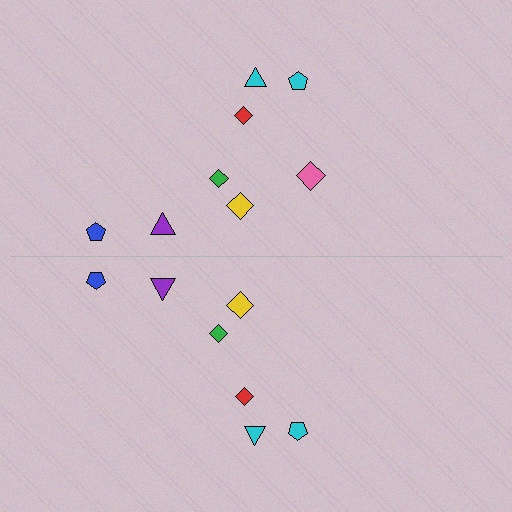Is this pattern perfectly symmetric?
No, the pattern is not perfectly symmetric. A pink diamond is missing from the bottom side.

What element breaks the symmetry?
A pink diamond is missing from the bottom side.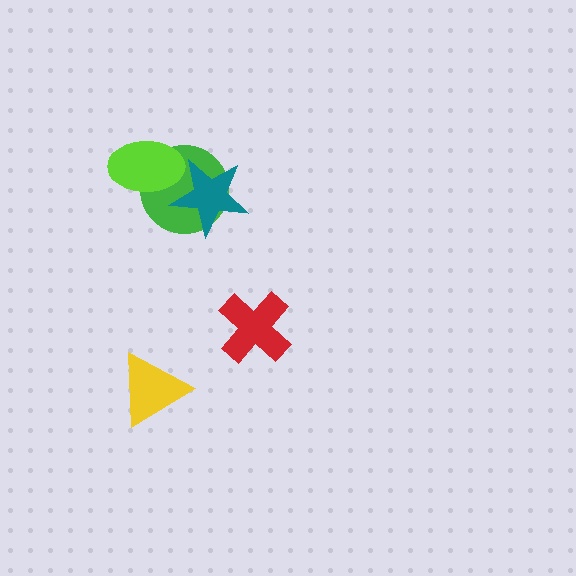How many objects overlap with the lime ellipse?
2 objects overlap with the lime ellipse.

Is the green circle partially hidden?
Yes, it is partially covered by another shape.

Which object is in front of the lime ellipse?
The teal star is in front of the lime ellipse.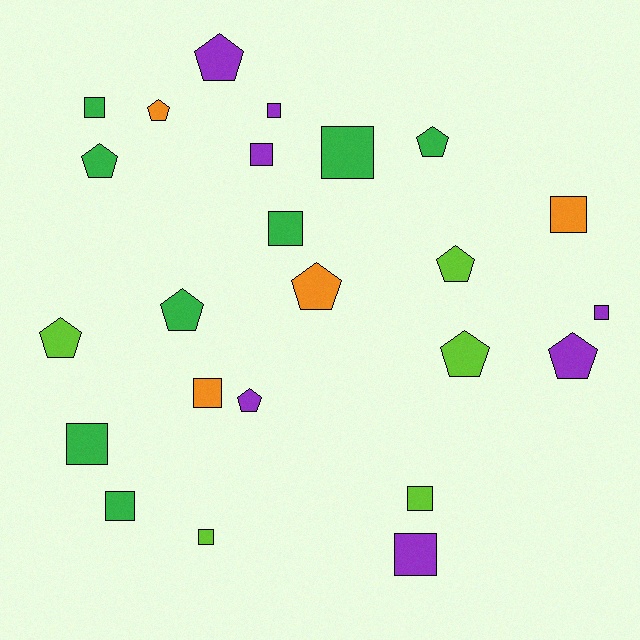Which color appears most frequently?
Green, with 8 objects.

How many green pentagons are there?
There are 3 green pentagons.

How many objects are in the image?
There are 24 objects.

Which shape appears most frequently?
Square, with 13 objects.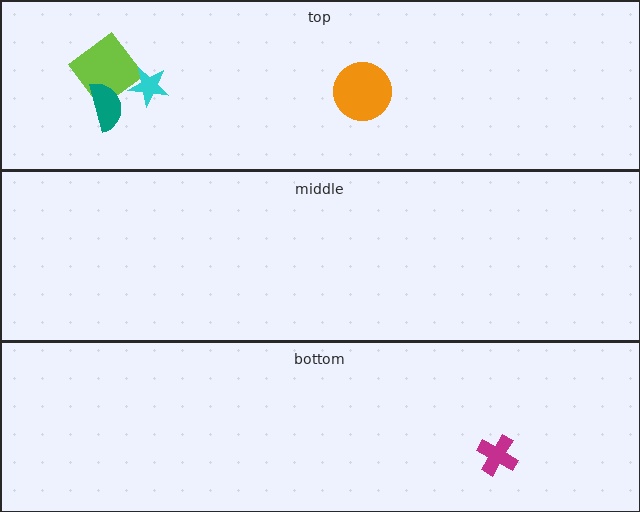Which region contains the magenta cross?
The bottom region.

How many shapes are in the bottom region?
1.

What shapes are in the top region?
The orange circle, the lime diamond, the cyan star, the teal semicircle.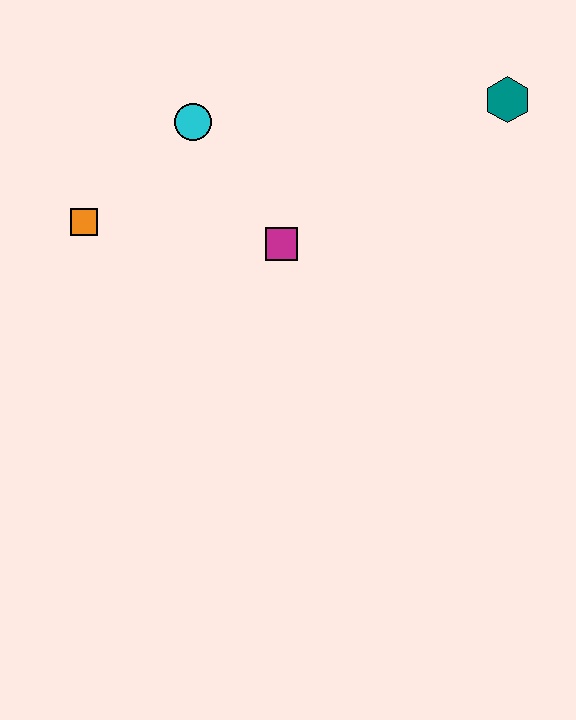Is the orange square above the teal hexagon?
No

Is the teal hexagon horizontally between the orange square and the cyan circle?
No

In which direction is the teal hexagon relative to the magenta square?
The teal hexagon is to the right of the magenta square.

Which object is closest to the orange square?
The cyan circle is closest to the orange square.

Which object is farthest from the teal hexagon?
The orange square is farthest from the teal hexagon.